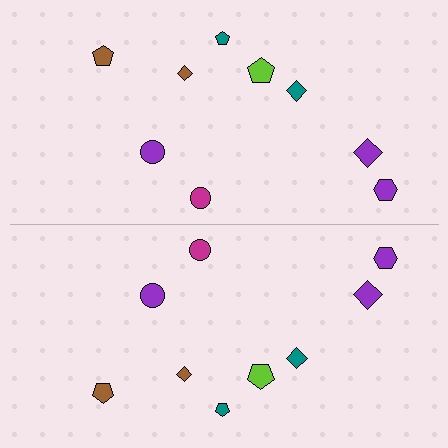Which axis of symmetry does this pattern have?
The pattern has a horizontal axis of symmetry running through the center of the image.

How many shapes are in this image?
There are 18 shapes in this image.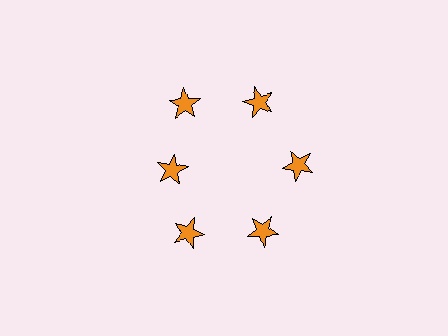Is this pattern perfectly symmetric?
No. The 6 orange stars are arranged in a ring, but one element near the 9 o'clock position is pulled inward toward the center, breaking the 6-fold rotational symmetry.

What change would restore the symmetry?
The symmetry would be restored by moving it outward, back onto the ring so that all 6 stars sit at equal angles and equal distance from the center.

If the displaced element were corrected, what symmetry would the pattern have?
It would have 6-fold rotational symmetry — the pattern would map onto itself every 60 degrees.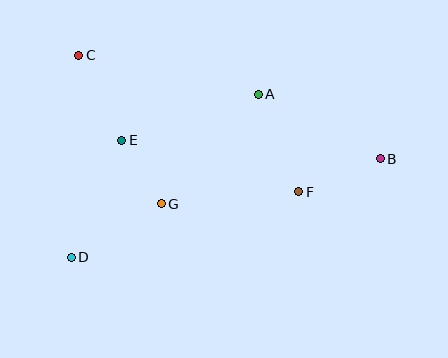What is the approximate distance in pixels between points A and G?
The distance between A and G is approximately 147 pixels.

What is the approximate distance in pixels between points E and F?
The distance between E and F is approximately 184 pixels.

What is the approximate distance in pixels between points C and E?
The distance between C and E is approximately 95 pixels.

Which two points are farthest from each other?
Points B and D are farthest from each other.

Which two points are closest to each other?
Points E and G are closest to each other.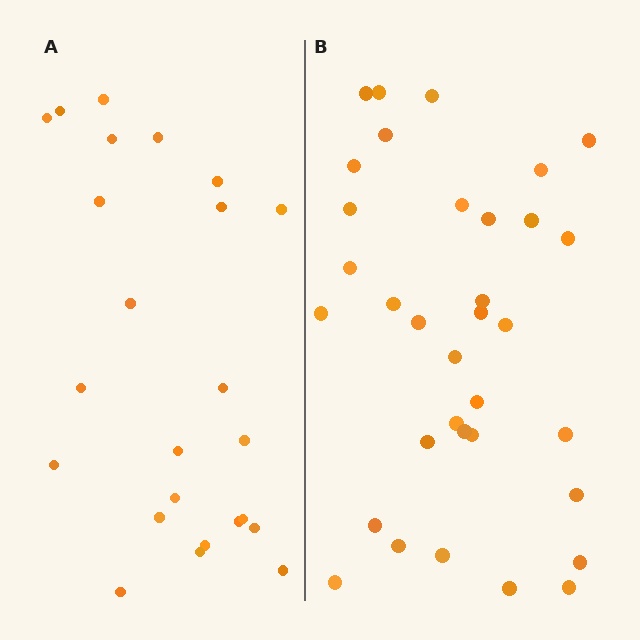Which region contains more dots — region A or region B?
Region B (the right region) has more dots.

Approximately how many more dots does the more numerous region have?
Region B has roughly 10 or so more dots than region A.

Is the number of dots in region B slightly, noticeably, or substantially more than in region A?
Region B has noticeably more, but not dramatically so. The ratio is roughly 1.4 to 1.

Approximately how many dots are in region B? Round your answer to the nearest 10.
About 30 dots. (The exact count is 34, which rounds to 30.)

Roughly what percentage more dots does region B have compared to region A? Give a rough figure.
About 40% more.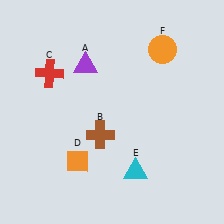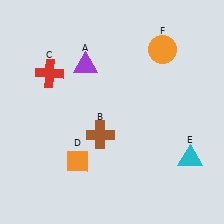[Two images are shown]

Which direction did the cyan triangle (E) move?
The cyan triangle (E) moved right.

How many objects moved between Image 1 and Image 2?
1 object moved between the two images.